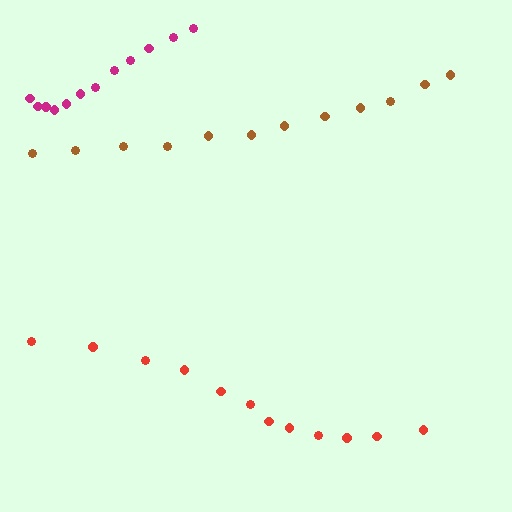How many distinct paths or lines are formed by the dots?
There are 3 distinct paths.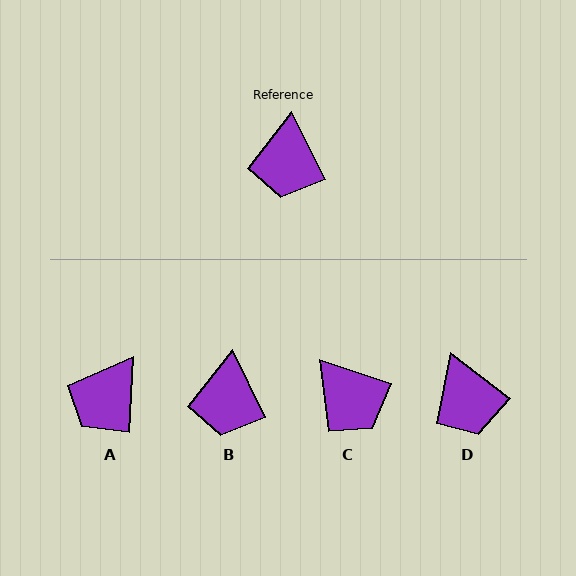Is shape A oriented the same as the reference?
No, it is off by about 29 degrees.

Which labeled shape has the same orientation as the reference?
B.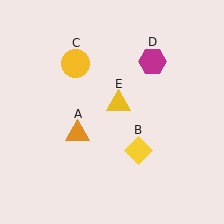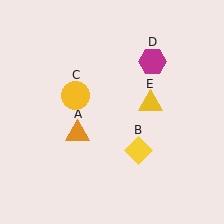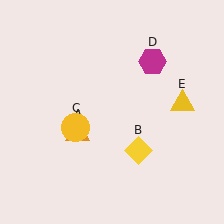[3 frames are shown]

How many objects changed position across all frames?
2 objects changed position: yellow circle (object C), yellow triangle (object E).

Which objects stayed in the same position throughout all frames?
Orange triangle (object A) and yellow diamond (object B) and magenta hexagon (object D) remained stationary.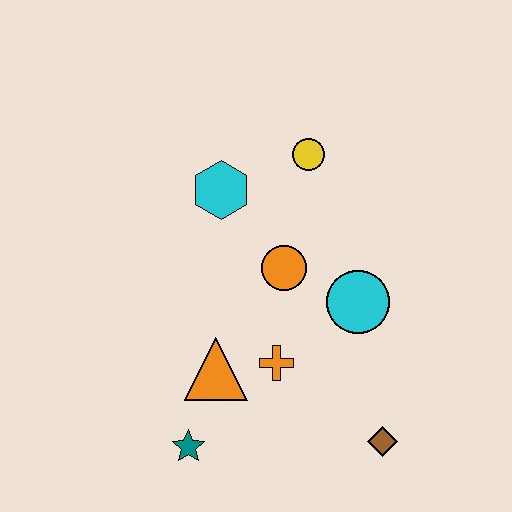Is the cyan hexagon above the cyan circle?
Yes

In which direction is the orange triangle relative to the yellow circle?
The orange triangle is below the yellow circle.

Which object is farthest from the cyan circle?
The teal star is farthest from the cyan circle.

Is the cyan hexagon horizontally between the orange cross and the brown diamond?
No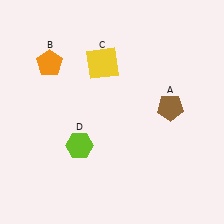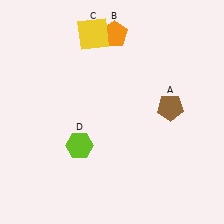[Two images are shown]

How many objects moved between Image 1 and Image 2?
2 objects moved between the two images.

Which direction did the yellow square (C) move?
The yellow square (C) moved up.